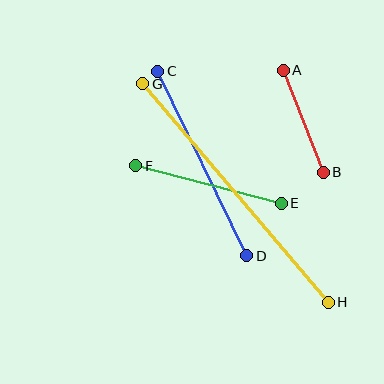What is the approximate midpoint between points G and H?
The midpoint is at approximately (236, 193) pixels.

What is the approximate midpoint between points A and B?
The midpoint is at approximately (303, 121) pixels.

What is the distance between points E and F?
The distance is approximately 150 pixels.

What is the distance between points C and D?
The distance is approximately 205 pixels.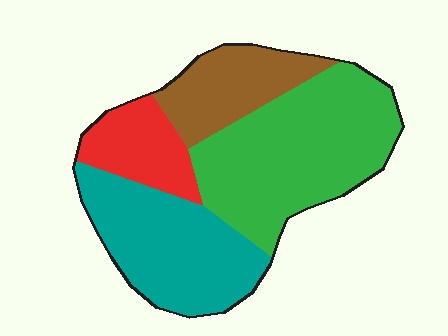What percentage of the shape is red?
Red takes up about one eighth (1/8) of the shape.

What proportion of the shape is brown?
Brown covers 17% of the shape.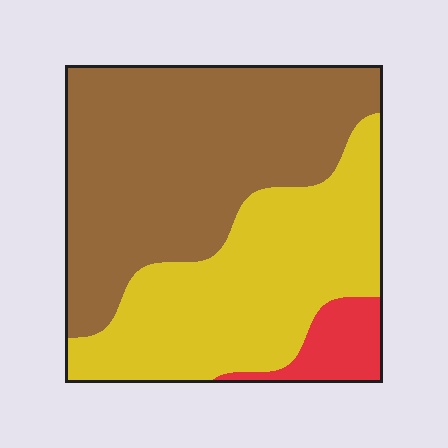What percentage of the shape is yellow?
Yellow takes up about two fifths (2/5) of the shape.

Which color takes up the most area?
Brown, at roughly 50%.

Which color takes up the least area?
Red, at roughly 5%.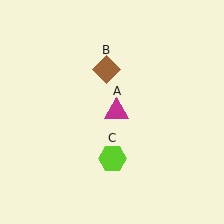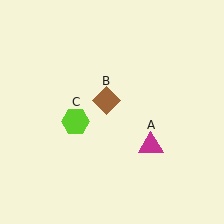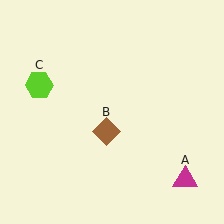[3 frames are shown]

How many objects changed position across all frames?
3 objects changed position: magenta triangle (object A), brown diamond (object B), lime hexagon (object C).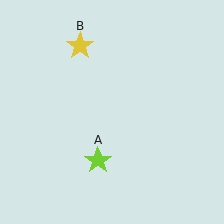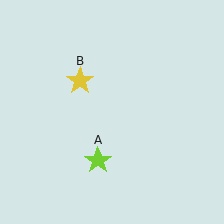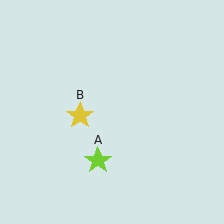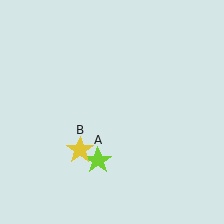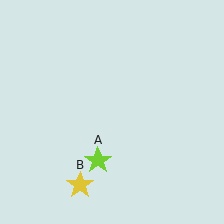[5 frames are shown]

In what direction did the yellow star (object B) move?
The yellow star (object B) moved down.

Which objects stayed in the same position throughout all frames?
Lime star (object A) remained stationary.